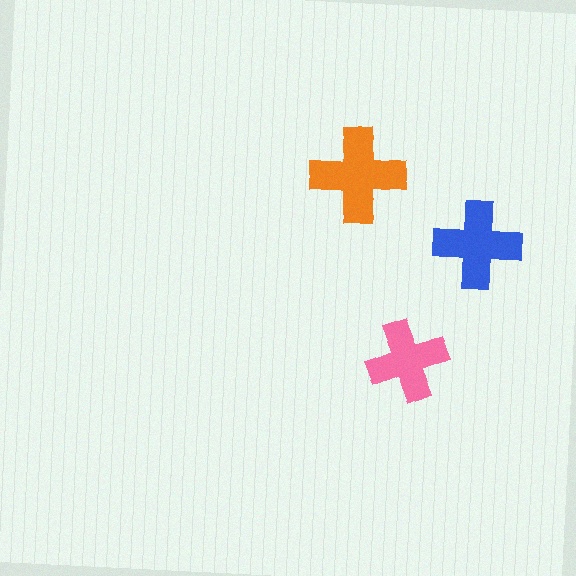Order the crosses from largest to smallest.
the orange one, the blue one, the pink one.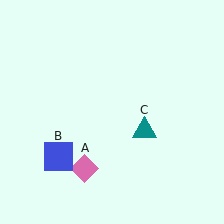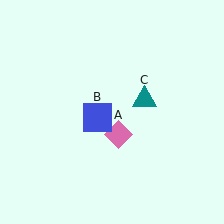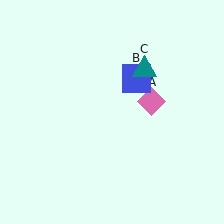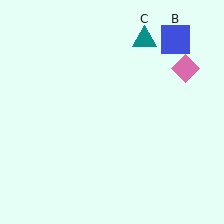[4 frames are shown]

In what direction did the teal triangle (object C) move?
The teal triangle (object C) moved up.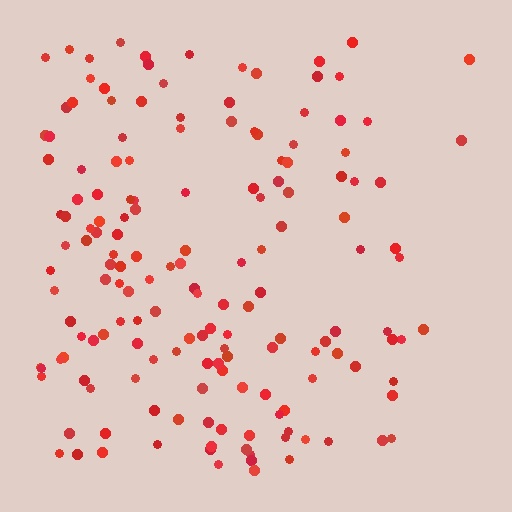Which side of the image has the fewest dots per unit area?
The right.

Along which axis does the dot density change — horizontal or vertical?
Horizontal.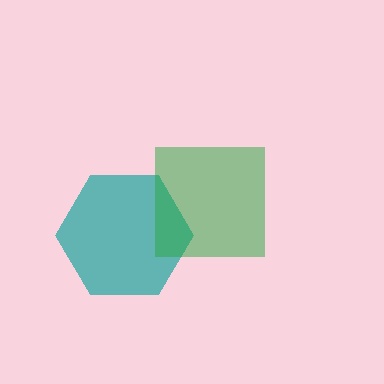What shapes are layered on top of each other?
The layered shapes are: a teal hexagon, a green square.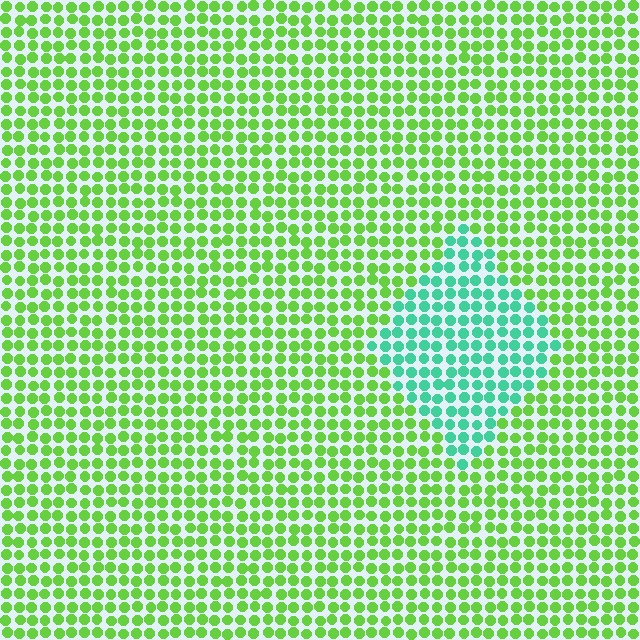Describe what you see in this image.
The image is filled with small lime elements in a uniform arrangement. A diamond-shaped region is visible where the elements are tinted to a slightly different hue, forming a subtle color boundary.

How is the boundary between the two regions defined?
The boundary is defined purely by a slight shift in hue (about 54 degrees). Spacing, size, and orientation are identical on both sides.